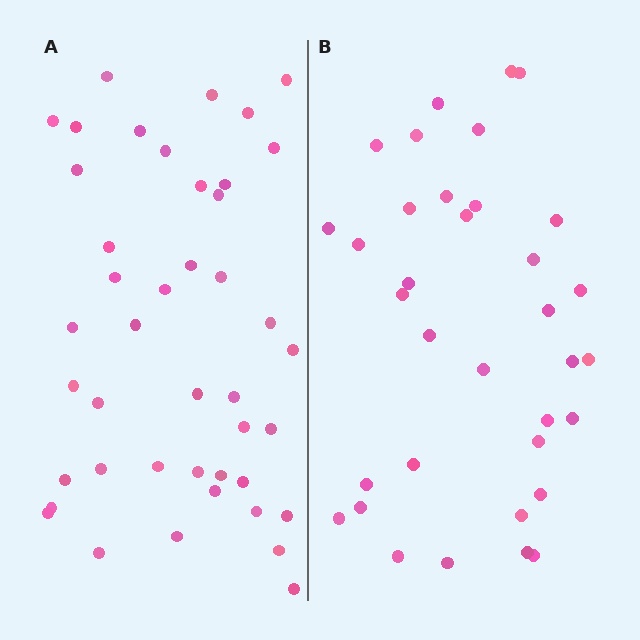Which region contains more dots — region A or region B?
Region A (the left region) has more dots.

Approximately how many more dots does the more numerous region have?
Region A has roughly 8 or so more dots than region B.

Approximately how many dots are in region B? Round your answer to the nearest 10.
About 40 dots. (The exact count is 35, which rounds to 40.)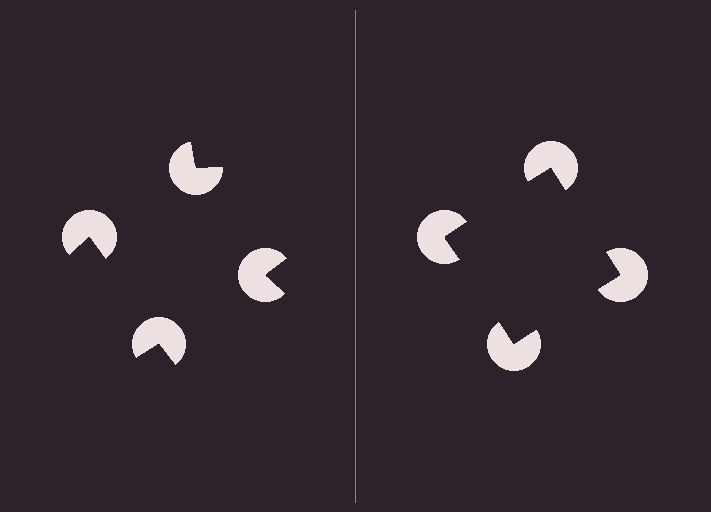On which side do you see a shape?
An illusory square appears on the right side. On the left side the wedge cuts are rotated, so no coherent shape forms.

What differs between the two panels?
The pac-man discs are positioned identically on both sides; only the wedge orientations differ. On the right they align to a square; on the left they are misaligned.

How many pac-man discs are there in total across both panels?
8 — 4 on each side.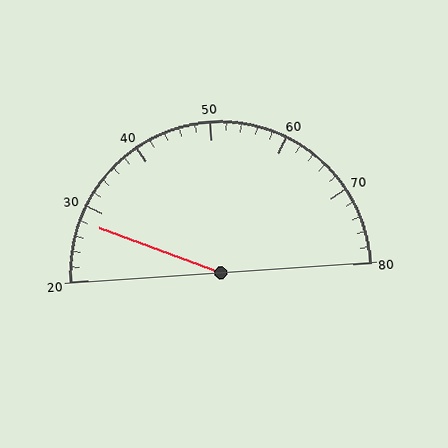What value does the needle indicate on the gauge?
The needle indicates approximately 28.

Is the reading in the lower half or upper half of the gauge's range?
The reading is in the lower half of the range (20 to 80).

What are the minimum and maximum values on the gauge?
The gauge ranges from 20 to 80.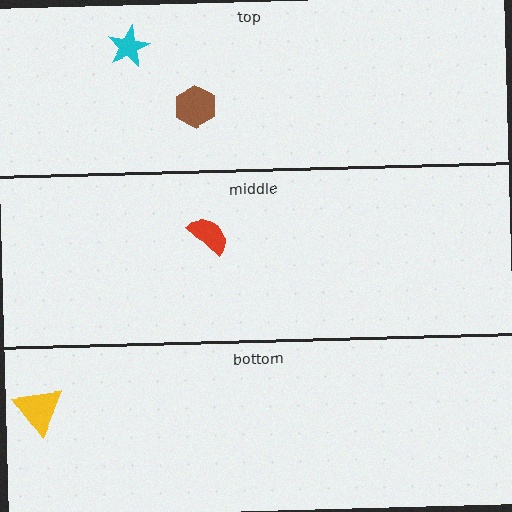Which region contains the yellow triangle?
The bottom region.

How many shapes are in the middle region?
1.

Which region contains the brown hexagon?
The top region.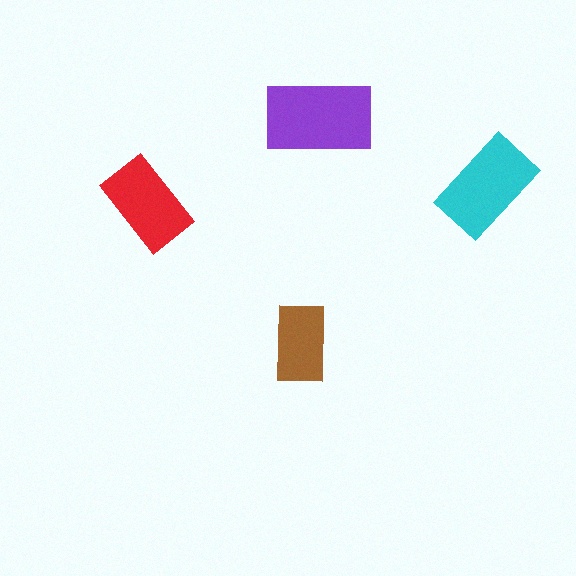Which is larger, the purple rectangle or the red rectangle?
The purple one.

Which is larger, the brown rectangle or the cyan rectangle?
The cyan one.